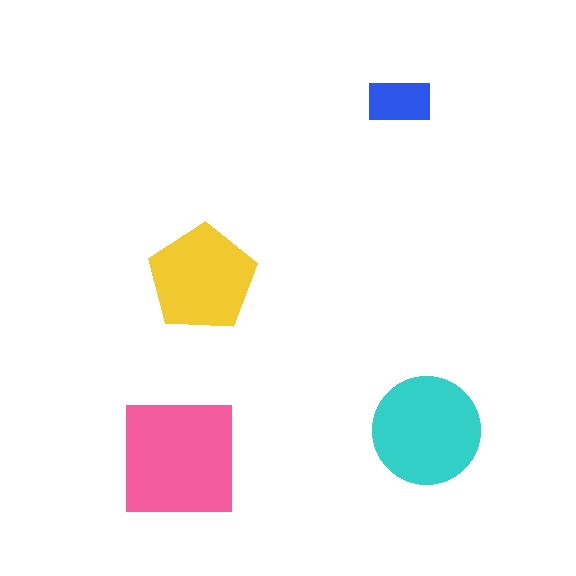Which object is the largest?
The pink square.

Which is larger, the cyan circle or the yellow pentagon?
The cyan circle.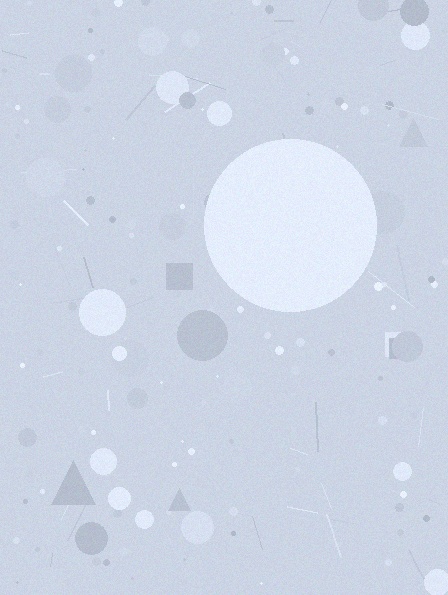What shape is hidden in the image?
A circle is hidden in the image.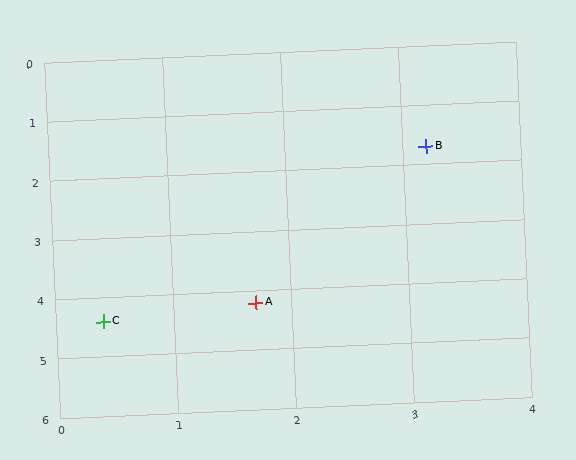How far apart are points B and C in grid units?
Points B and C are about 3.9 grid units apart.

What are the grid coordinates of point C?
Point C is at approximately (0.4, 4.4).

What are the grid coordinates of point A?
Point A is at approximately (1.7, 4.2).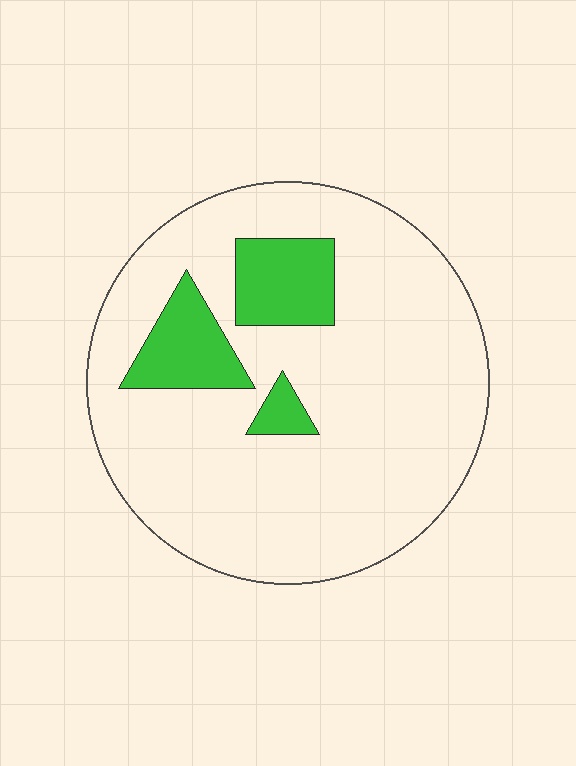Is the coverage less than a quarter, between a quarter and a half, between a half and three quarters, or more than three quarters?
Less than a quarter.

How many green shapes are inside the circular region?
3.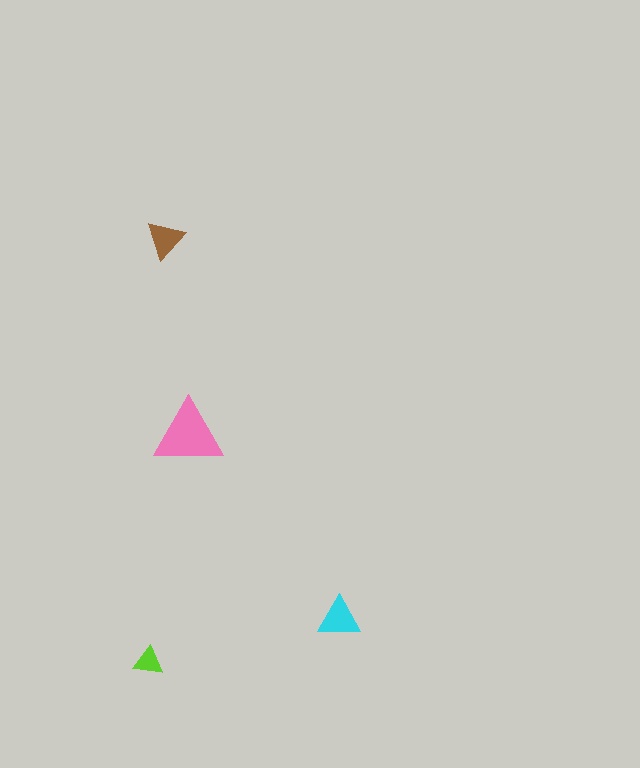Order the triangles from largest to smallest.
the pink one, the cyan one, the brown one, the lime one.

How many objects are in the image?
There are 4 objects in the image.